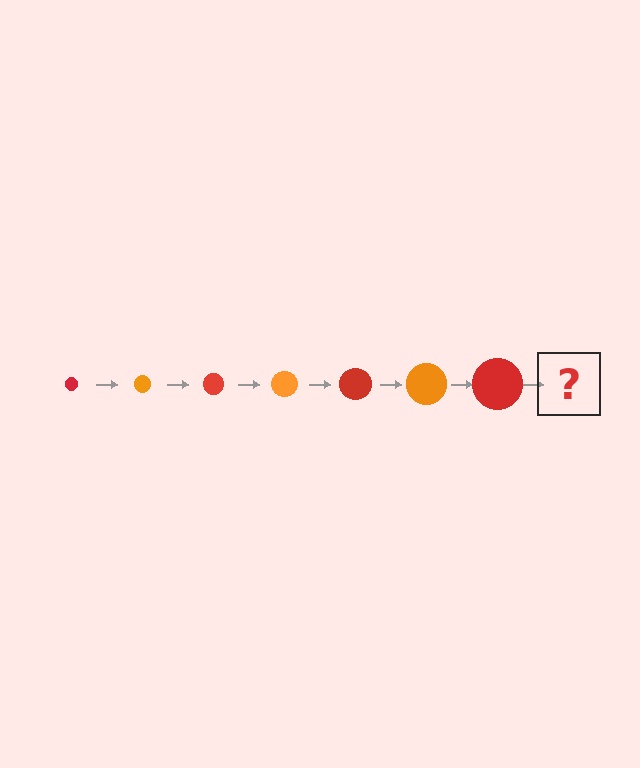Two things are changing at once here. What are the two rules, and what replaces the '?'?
The two rules are that the circle grows larger each step and the color cycles through red and orange. The '?' should be an orange circle, larger than the previous one.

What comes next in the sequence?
The next element should be an orange circle, larger than the previous one.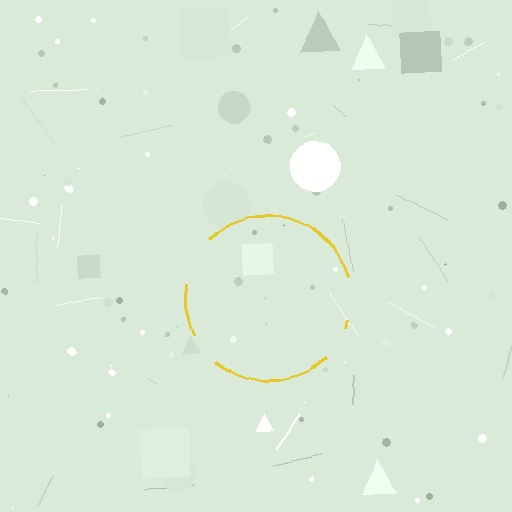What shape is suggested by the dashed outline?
The dashed outline suggests a circle.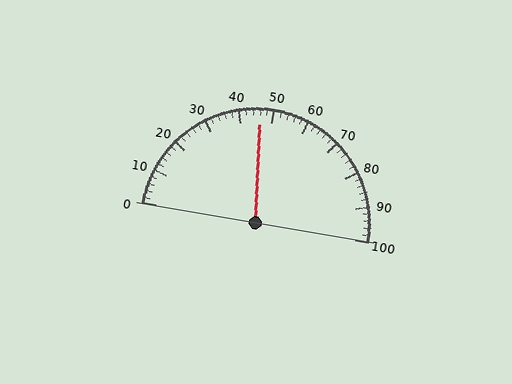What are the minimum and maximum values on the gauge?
The gauge ranges from 0 to 100.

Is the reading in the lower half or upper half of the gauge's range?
The reading is in the lower half of the range (0 to 100).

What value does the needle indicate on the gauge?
The needle indicates approximately 46.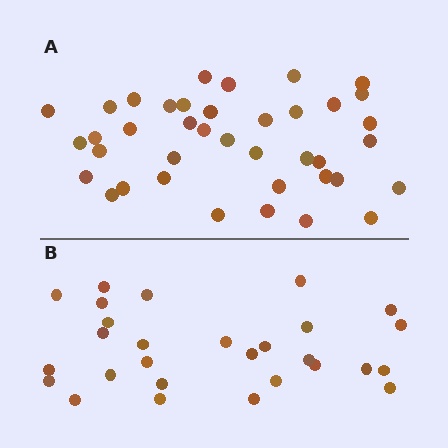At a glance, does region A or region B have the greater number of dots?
Region A (the top region) has more dots.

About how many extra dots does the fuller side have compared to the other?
Region A has roughly 12 or so more dots than region B.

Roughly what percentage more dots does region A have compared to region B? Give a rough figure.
About 40% more.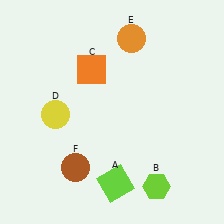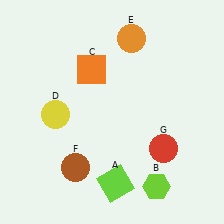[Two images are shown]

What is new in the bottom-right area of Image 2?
A red circle (G) was added in the bottom-right area of Image 2.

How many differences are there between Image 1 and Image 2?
There is 1 difference between the two images.